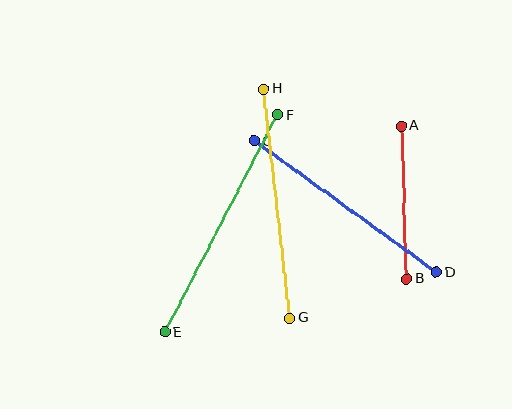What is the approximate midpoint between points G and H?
The midpoint is at approximately (277, 203) pixels.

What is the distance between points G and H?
The distance is approximately 231 pixels.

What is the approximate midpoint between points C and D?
The midpoint is at approximately (345, 207) pixels.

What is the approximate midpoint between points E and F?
The midpoint is at approximately (221, 224) pixels.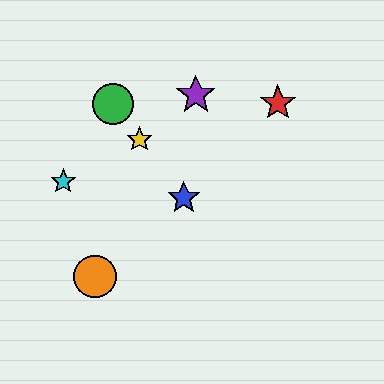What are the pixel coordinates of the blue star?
The blue star is at (184, 198).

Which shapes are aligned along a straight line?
The blue star, the green circle, the yellow star are aligned along a straight line.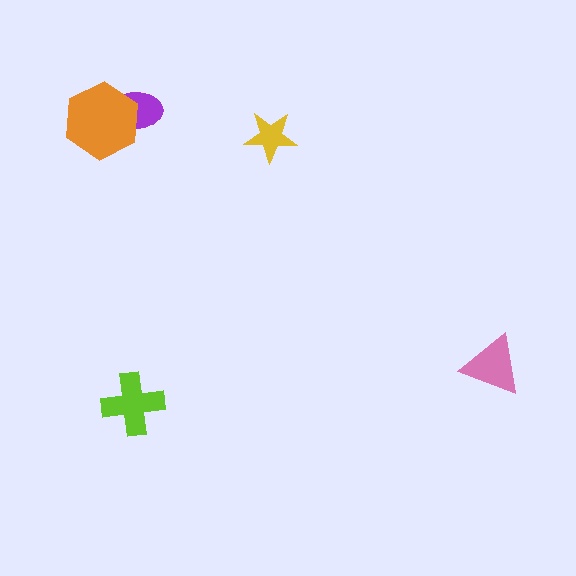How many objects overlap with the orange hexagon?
1 object overlaps with the orange hexagon.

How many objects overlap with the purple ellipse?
1 object overlaps with the purple ellipse.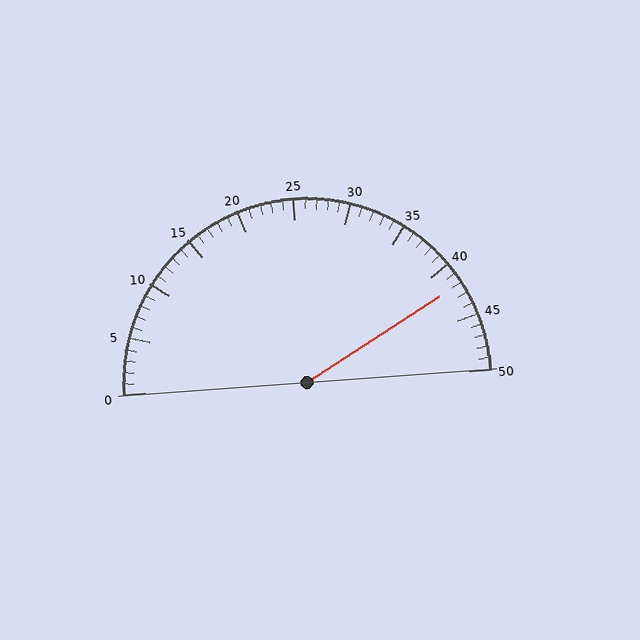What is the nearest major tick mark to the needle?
The nearest major tick mark is 40.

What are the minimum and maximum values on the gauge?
The gauge ranges from 0 to 50.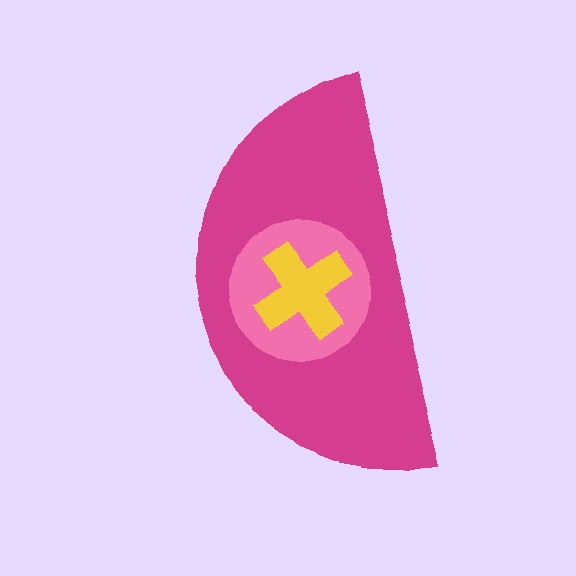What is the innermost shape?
The yellow cross.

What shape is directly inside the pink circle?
The yellow cross.